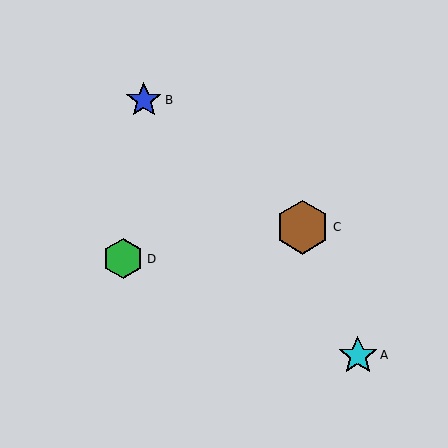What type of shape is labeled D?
Shape D is a green hexagon.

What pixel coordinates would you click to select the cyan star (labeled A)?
Click at (358, 355) to select the cyan star A.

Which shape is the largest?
The brown hexagon (labeled C) is the largest.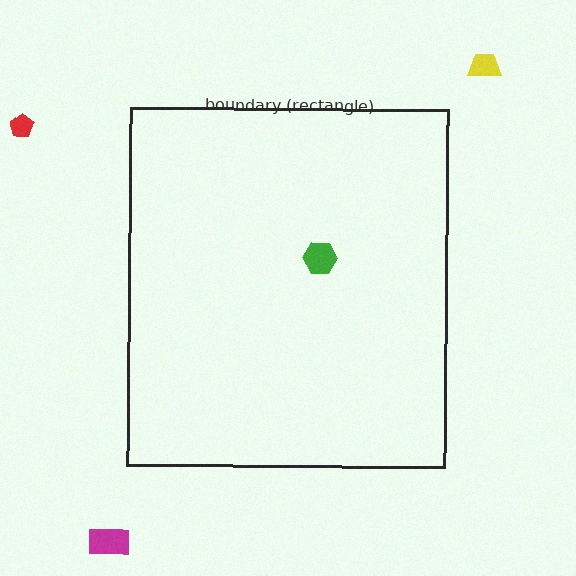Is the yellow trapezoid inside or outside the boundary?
Outside.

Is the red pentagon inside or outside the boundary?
Outside.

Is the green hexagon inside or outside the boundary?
Inside.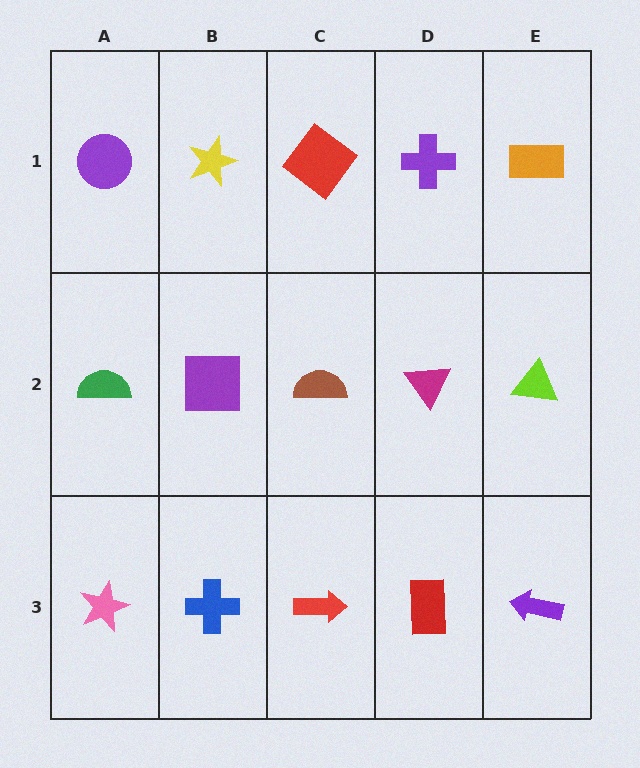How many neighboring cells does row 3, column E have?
2.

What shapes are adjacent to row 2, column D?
A purple cross (row 1, column D), a red rectangle (row 3, column D), a brown semicircle (row 2, column C), a lime triangle (row 2, column E).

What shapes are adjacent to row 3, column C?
A brown semicircle (row 2, column C), a blue cross (row 3, column B), a red rectangle (row 3, column D).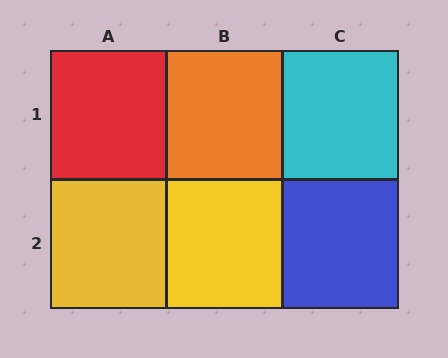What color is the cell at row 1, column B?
Orange.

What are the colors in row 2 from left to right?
Yellow, yellow, blue.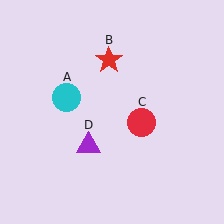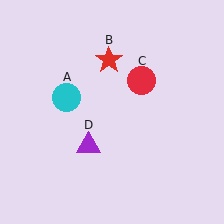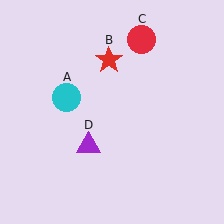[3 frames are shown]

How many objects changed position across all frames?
1 object changed position: red circle (object C).